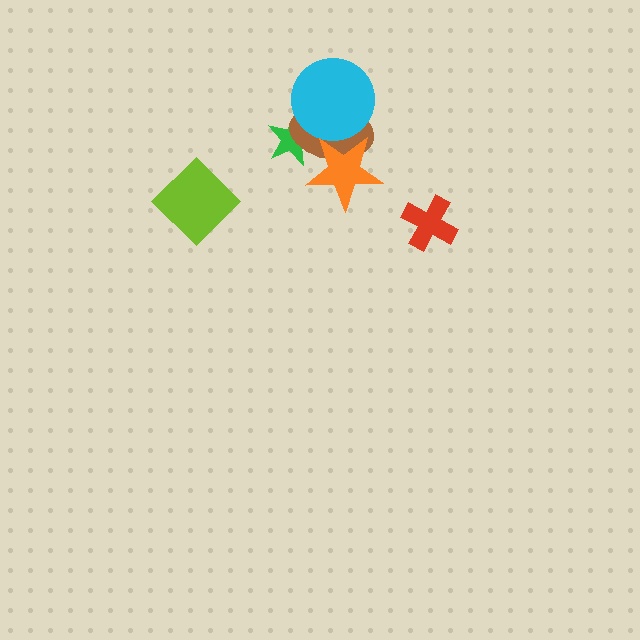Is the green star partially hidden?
Yes, it is partially covered by another shape.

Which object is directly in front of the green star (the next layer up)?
The brown ellipse is directly in front of the green star.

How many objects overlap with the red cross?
0 objects overlap with the red cross.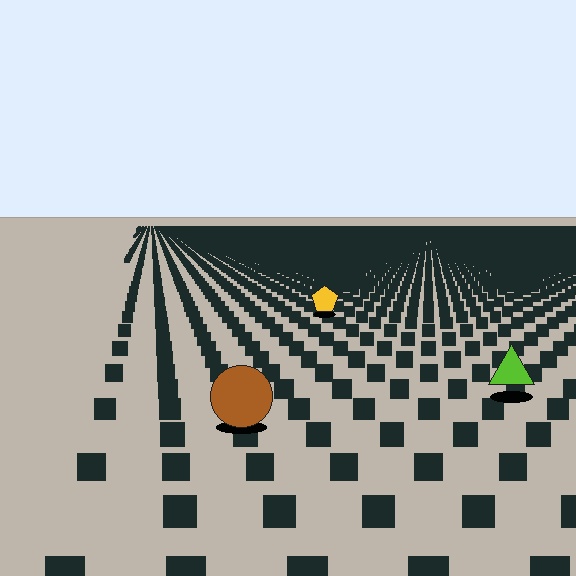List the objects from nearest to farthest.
From nearest to farthest: the brown circle, the lime triangle, the yellow pentagon.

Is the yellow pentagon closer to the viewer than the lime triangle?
No. The lime triangle is closer — you can tell from the texture gradient: the ground texture is coarser near it.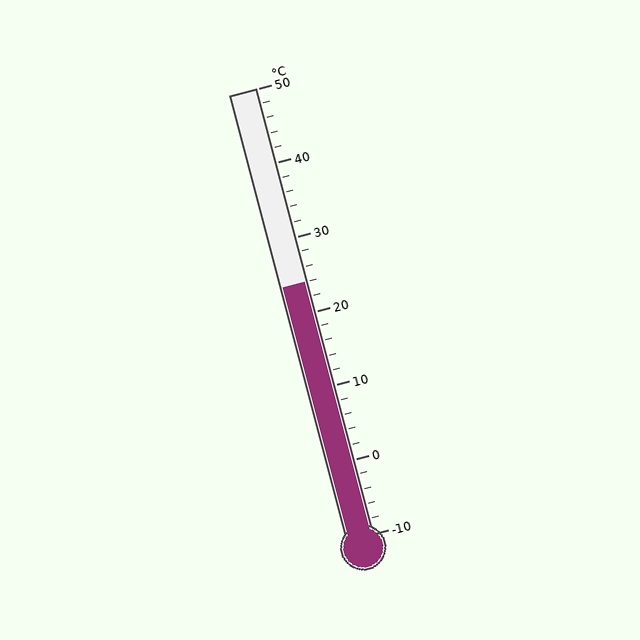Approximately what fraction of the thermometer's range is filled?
The thermometer is filled to approximately 55% of its range.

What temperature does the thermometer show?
The thermometer shows approximately 24°C.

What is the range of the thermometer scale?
The thermometer scale ranges from -10°C to 50°C.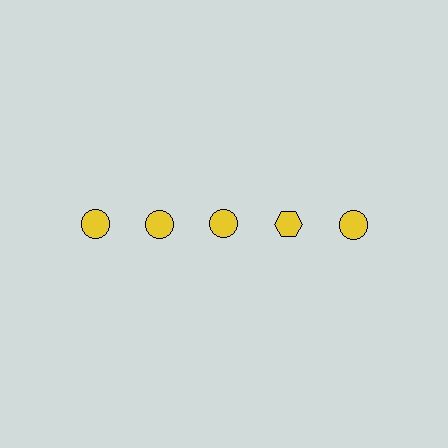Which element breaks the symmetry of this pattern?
The yellow hexagon in the top row, second from right column breaks the symmetry. All other shapes are yellow circles.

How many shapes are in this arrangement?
There are 5 shapes arranged in a grid pattern.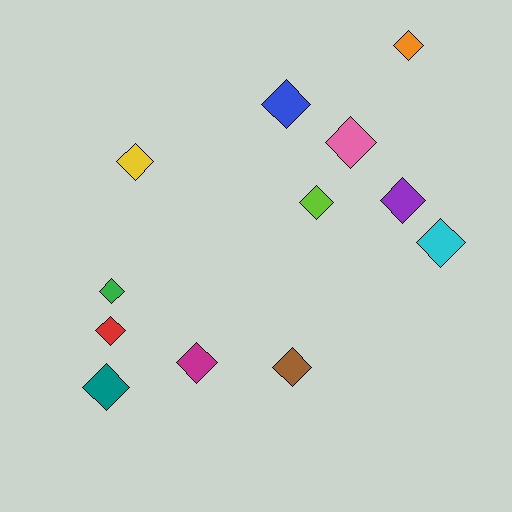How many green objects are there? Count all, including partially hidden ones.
There is 1 green object.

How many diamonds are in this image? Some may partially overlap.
There are 12 diamonds.